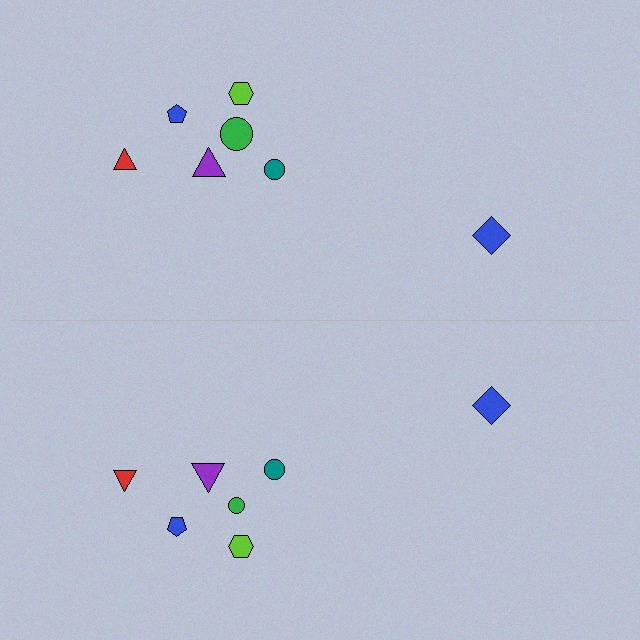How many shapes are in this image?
There are 14 shapes in this image.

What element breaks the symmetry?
The green circle on the bottom side has a different size than its mirror counterpart.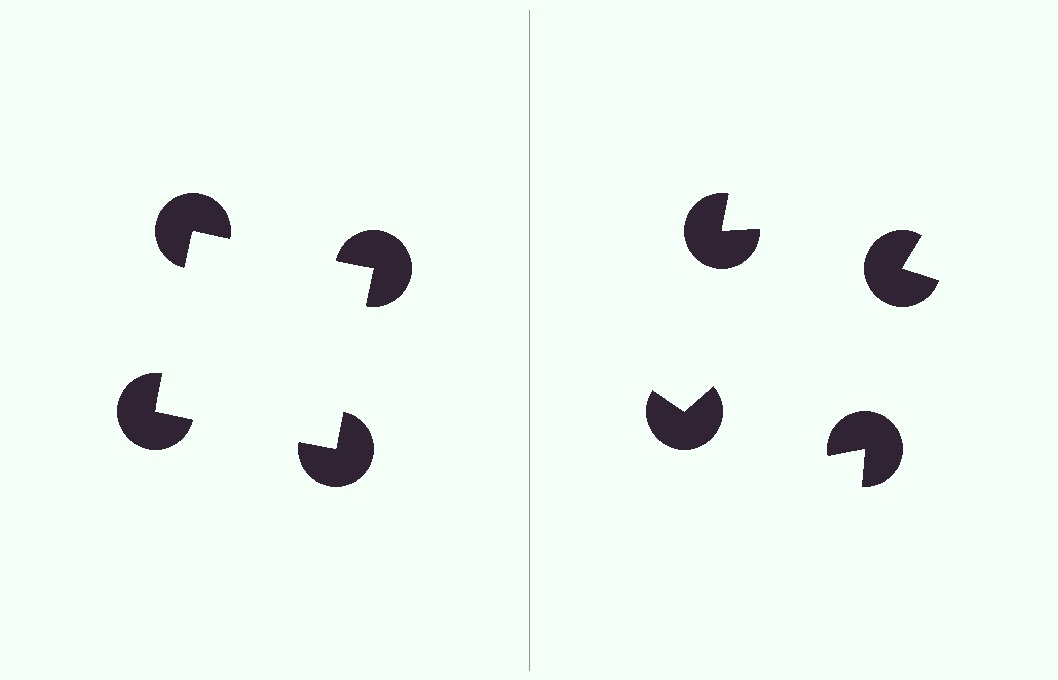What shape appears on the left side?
An illusory square.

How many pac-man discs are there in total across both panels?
8 — 4 on each side.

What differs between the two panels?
The pac-man discs are positioned identically on both sides; only the wedge orientations differ. On the left they align to a square; on the right they are misaligned.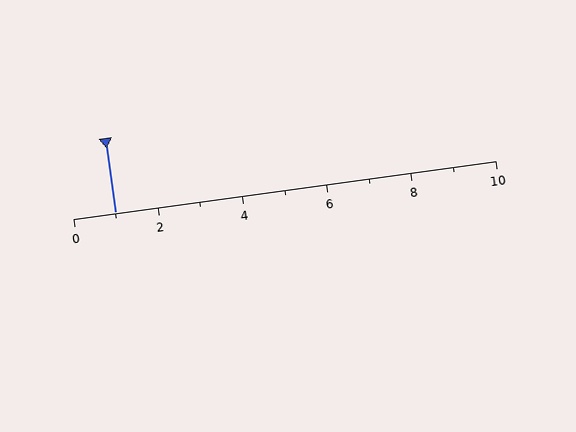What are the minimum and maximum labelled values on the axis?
The axis runs from 0 to 10.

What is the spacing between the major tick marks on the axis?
The major ticks are spaced 2 apart.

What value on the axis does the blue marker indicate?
The marker indicates approximately 1.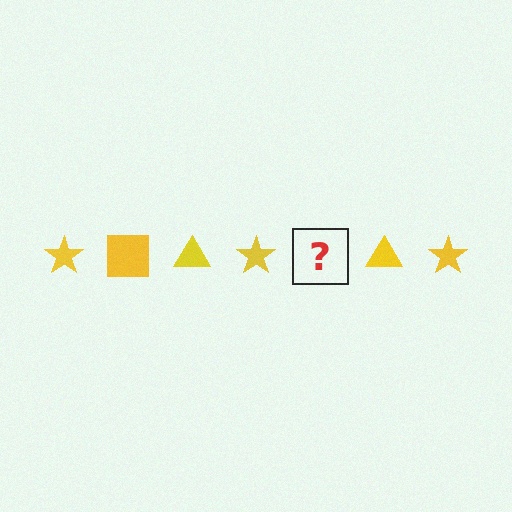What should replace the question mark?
The question mark should be replaced with a yellow square.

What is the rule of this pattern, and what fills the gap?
The rule is that the pattern cycles through star, square, triangle shapes in yellow. The gap should be filled with a yellow square.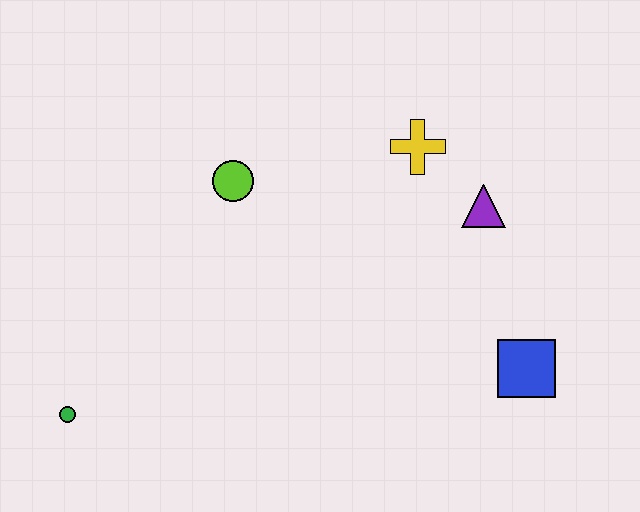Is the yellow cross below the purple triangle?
No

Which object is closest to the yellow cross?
The purple triangle is closest to the yellow cross.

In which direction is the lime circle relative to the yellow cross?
The lime circle is to the left of the yellow cross.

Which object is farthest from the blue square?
The green circle is farthest from the blue square.